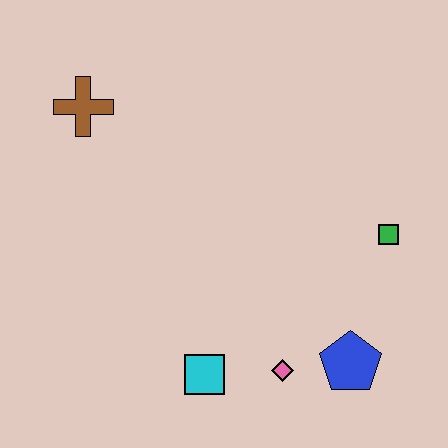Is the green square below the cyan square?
No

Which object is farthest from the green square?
The brown cross is farthest from the green square.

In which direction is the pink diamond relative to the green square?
The pink diamond is below the green square.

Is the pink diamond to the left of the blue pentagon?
Yes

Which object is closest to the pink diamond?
The blue pentagon is closest to the pink diamond.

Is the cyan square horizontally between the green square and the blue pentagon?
No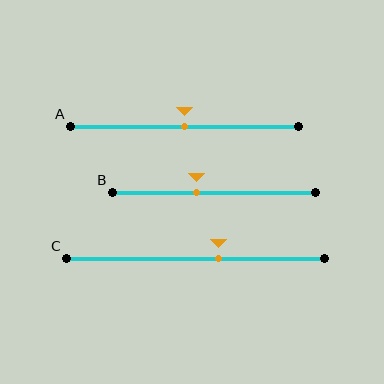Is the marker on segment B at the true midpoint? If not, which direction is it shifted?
No, the marker on segment B is shifted to the left by about 9% of the segment length.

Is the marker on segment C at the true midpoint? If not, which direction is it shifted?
No, the marker on segment C is shifted to the right by about 9% of the segment length.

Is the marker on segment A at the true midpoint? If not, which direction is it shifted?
Yes, the marker on segment A is at the true midpoint.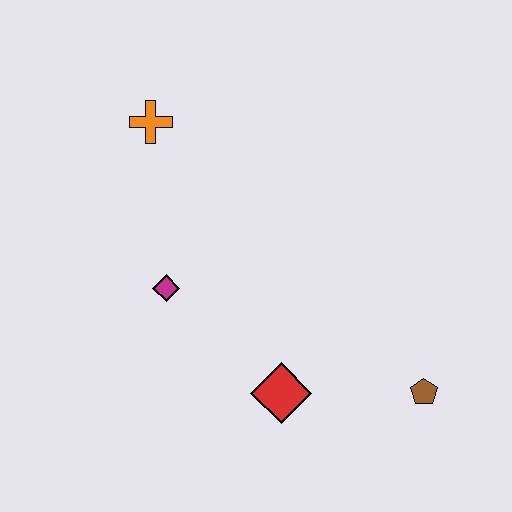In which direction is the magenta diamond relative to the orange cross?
The magenta diamond is below the orange cross.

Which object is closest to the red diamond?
The brown pentagon is closest to the red diamond.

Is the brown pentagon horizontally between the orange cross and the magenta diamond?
No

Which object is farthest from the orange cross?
The brown pentagon is farthest from the orange cross.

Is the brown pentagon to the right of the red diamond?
Yes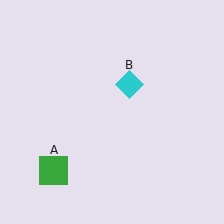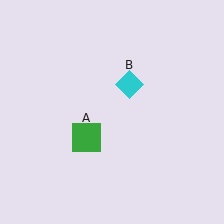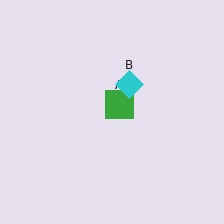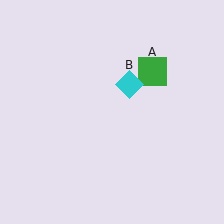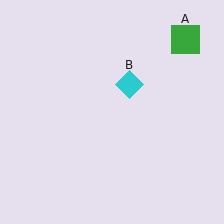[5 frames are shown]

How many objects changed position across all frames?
1 object changed position: green square (object A).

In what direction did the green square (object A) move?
The green square (object A) moved up and to the right.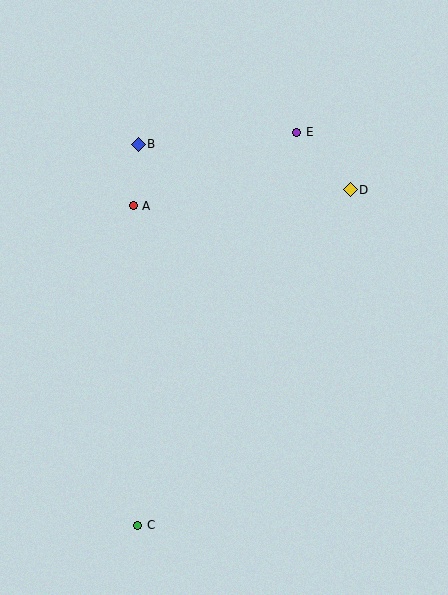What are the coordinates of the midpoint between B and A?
The midpoint between B and A is at (136, 175).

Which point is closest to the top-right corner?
Point E is closest to the top-right corner.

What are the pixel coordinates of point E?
Point E is at (297, 132).